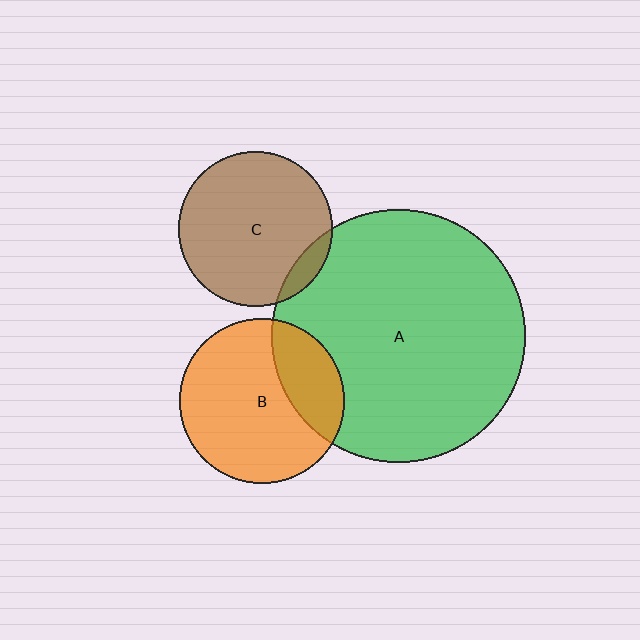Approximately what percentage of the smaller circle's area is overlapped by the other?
Approximately 10%.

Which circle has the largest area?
Circle A (green).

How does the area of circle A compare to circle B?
Approximately 2.4 times.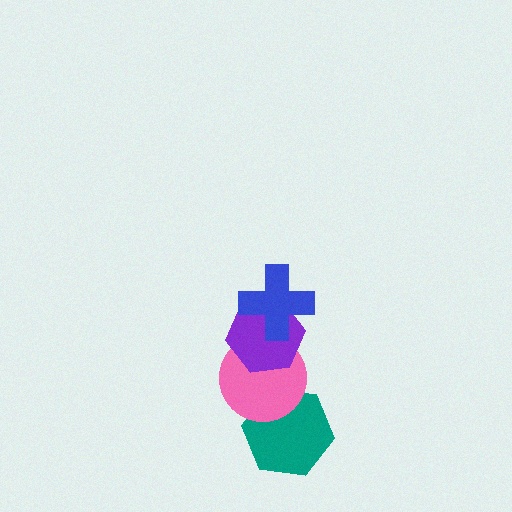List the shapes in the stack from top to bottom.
From top to bottom: the blue cross, the purple hexagon, the pink circle, the teal hexagon.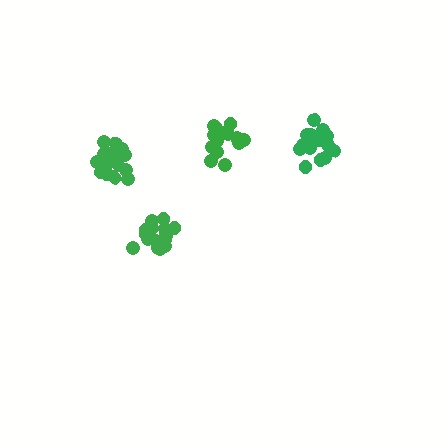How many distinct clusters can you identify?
There are 4 distinct clusters.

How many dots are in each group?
Group 1: 19 dots, Group 2: 16 dots, Group 3: 17 dots, Group 4: 15 dots (67 total).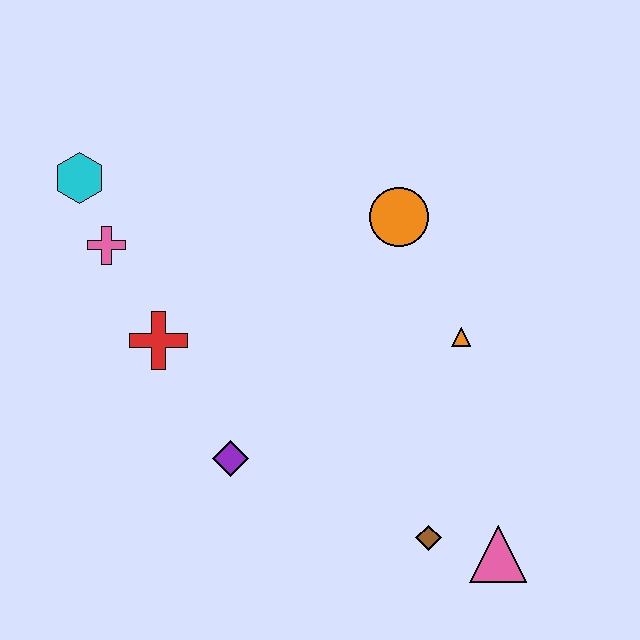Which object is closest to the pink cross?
The cyan hexagon is closest to the pink cross.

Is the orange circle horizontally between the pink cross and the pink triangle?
Yes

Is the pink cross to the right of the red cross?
No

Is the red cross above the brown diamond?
Yes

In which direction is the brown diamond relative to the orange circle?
The brown diamond is below the orange circle.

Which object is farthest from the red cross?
The pink triangle is farthest from the red cross.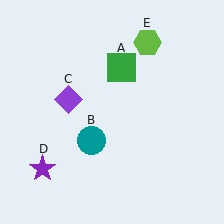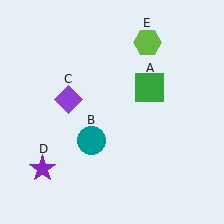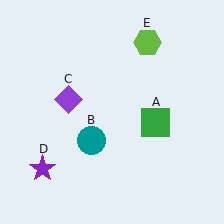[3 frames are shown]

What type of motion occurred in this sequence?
The green square (object A) rotated clockwise around the center of the scene.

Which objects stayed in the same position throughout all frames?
Teal circle (object B) and purple diamond (object C) and purple star (object D) and lime hexagon (object E) remained stationary.